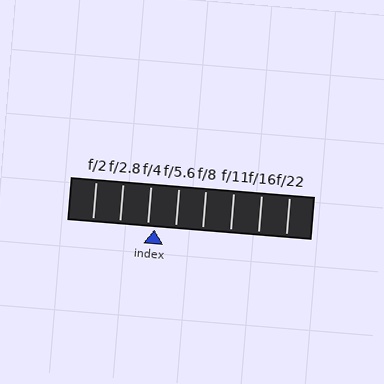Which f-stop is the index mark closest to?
The index mark is closest to f/4.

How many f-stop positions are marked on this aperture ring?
There are 8 f-stop positions marked.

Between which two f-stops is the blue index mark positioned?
The index mark is between f/4 and f/5.6.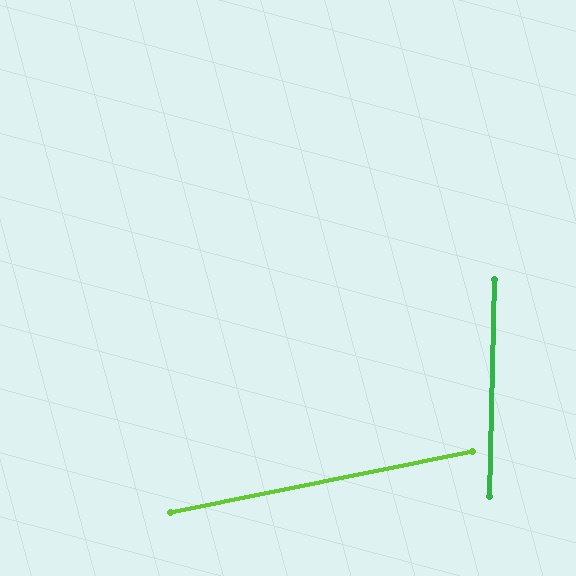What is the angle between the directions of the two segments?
Approximately 77 degrees.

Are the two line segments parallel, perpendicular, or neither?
Neither parallel nor perpendicular — they differ by about 77°.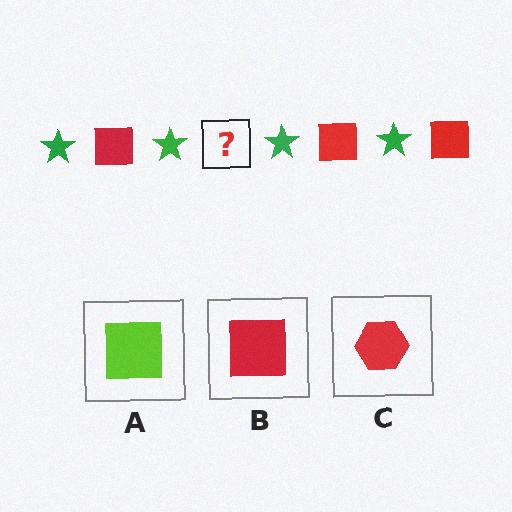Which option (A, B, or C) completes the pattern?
B.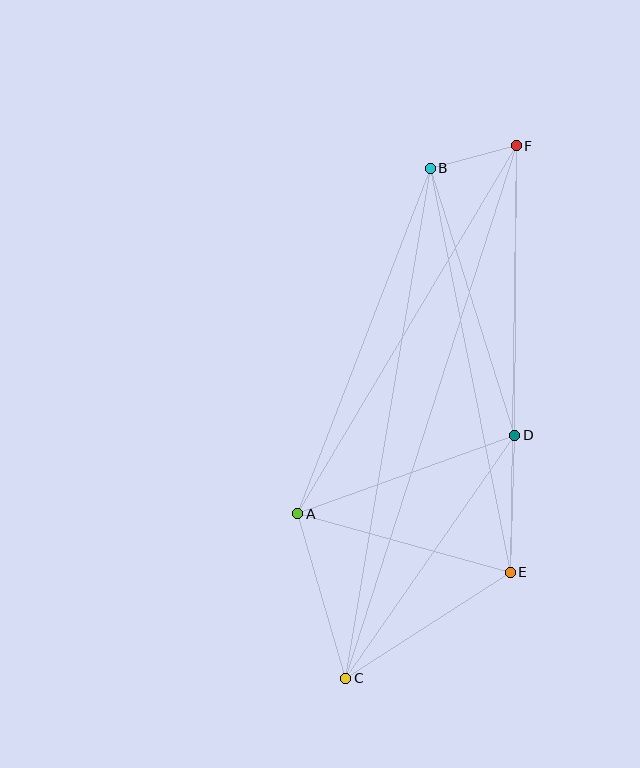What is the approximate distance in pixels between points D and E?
The distance between D and E is approximately 137 pixels.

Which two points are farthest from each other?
Points C and F are farthest from each other.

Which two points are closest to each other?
Points B and F are closest to each other.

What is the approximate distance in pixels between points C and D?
The distance between C and D is approximately 296 pixels.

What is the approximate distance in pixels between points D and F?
The distance between D and F is approximately 290 pixels.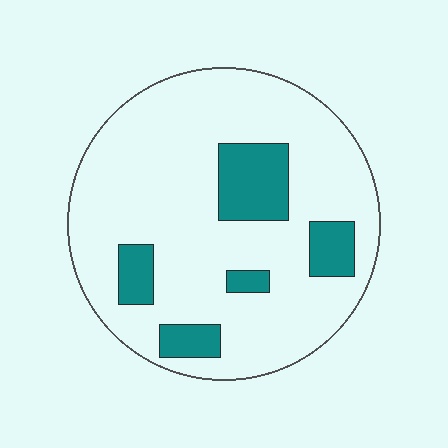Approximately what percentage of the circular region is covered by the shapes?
Approximately 15%.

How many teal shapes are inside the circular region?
5.